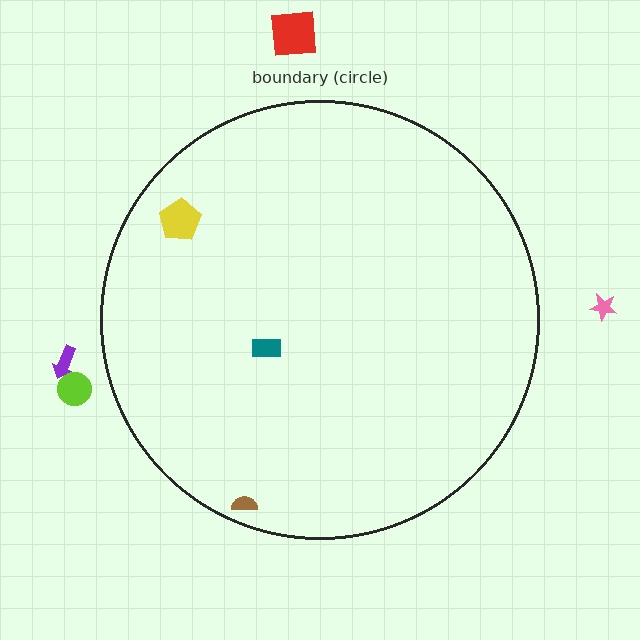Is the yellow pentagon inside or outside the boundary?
Inside.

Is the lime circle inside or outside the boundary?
Outside.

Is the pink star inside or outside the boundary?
Outside.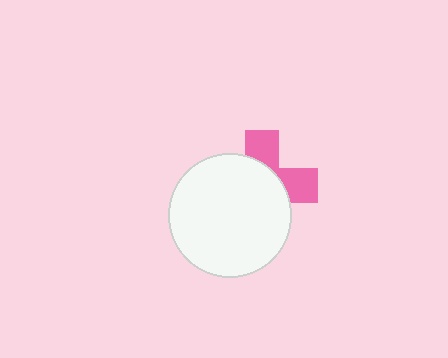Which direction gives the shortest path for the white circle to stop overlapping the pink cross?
Moving toward the lower-left gives the shortest separation.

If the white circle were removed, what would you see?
You would see the complete pink cross.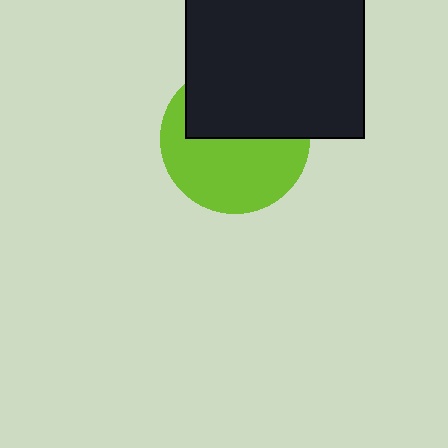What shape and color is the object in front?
The object in front is a black square.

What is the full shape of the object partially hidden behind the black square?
The partially hidden object is a lime circle.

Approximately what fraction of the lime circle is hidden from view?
Roughly 45% of the lime circle is hidden behind the black square.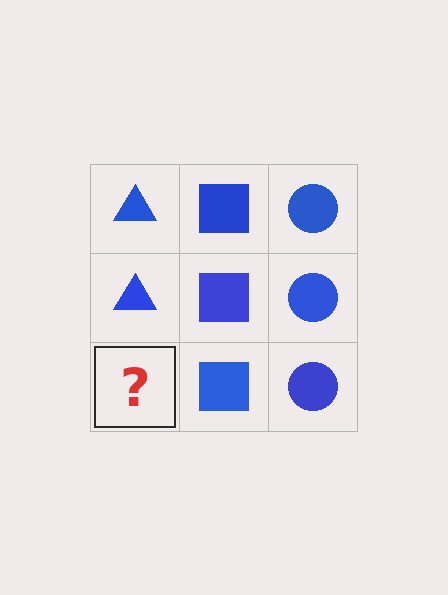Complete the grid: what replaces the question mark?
The question mark should be replaced with a blue triangle.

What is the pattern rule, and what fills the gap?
The rule is that each column has a consistent shape. The gap should be filled with a blue triangle.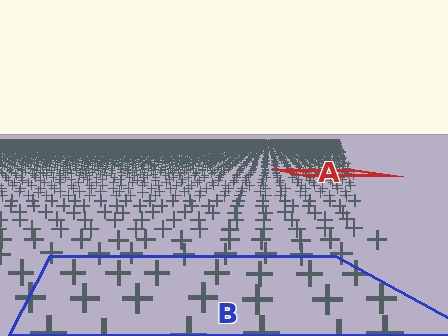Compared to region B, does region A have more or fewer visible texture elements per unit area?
Region A has more texture elements per unit area — they are packed more densely because it is farther away.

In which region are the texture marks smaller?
The texture marks are smaller in region A, because it is farther away.